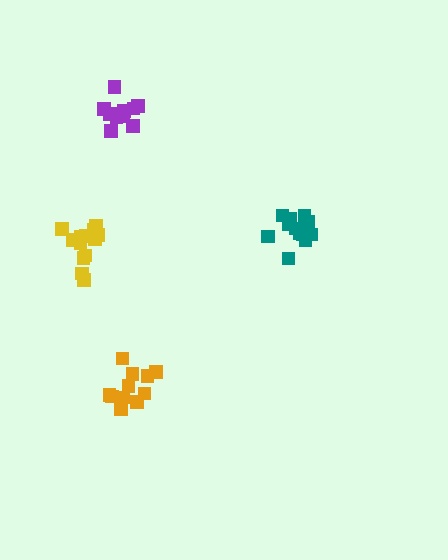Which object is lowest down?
The orange cluster is bottommost.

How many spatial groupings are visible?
There are 4 spatial groupings.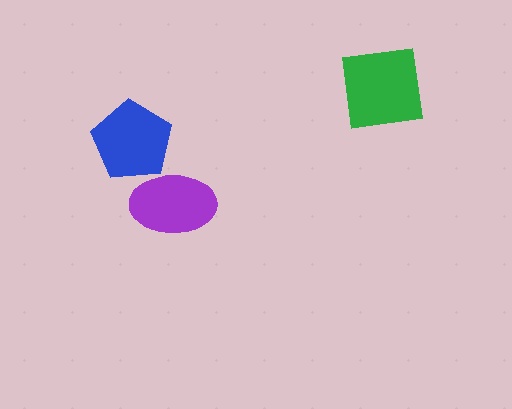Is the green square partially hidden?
No, no other shape covers it.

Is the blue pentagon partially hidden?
Yes, it is partially covered by another shape.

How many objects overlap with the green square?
0 objects overlap with the green square.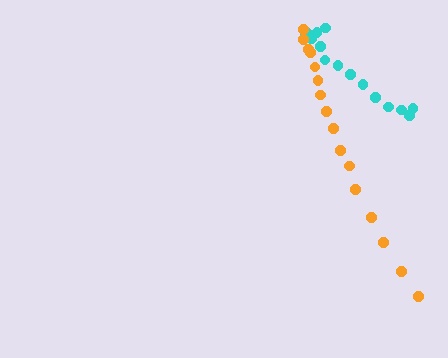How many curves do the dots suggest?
There are 2 distinct paths.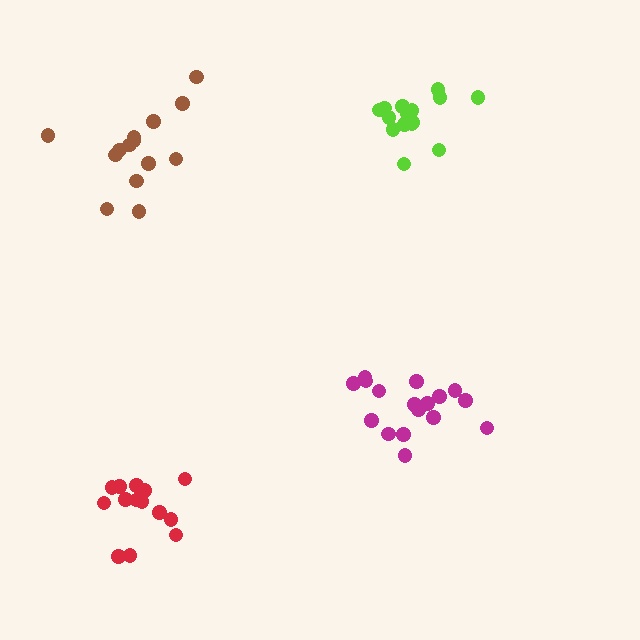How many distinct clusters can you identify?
There are 4 distinct clusters.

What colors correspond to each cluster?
The clusters are colored: red, magenta, lime, brown.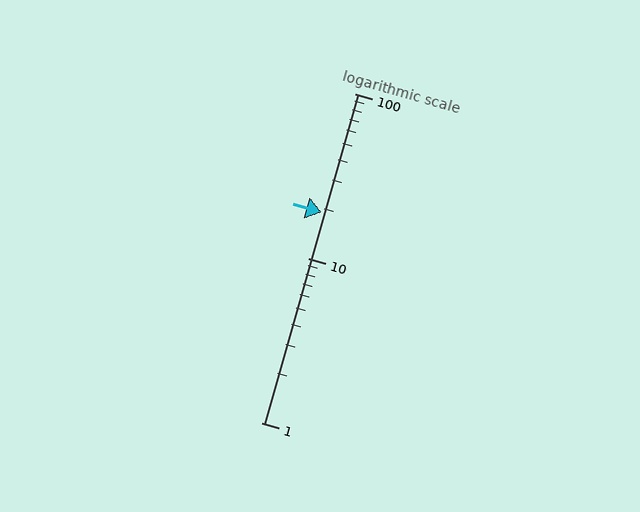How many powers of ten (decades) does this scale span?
The scale spans 2 decades, from 1 to 100.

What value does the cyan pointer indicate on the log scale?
The pointer indicates approximately 19.